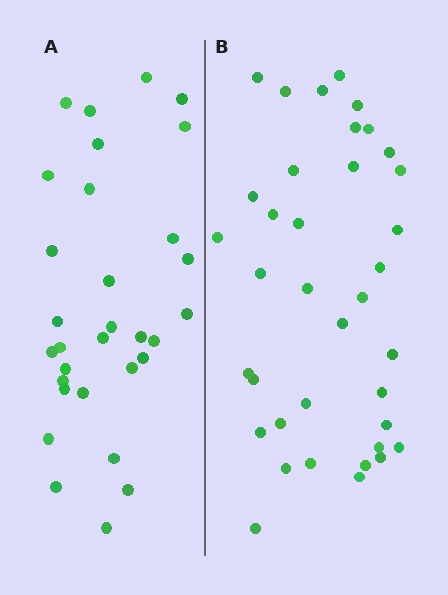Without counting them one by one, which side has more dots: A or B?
Region B (the right region) has more dots.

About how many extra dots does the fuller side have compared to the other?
Region B has about 6 more dots than region A.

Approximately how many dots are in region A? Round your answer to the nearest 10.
About 30 dots. (The exact count is 31, which rounds to 30.)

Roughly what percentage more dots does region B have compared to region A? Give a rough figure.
About 20% more.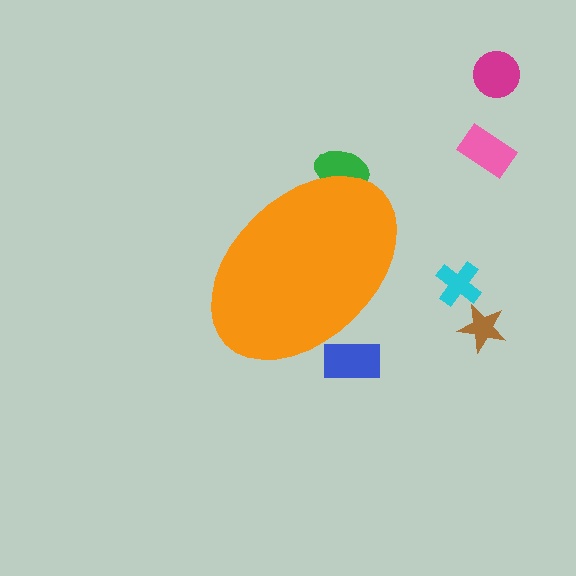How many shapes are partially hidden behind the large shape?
2 shapes are partially hidden.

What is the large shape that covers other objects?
An orange ellipse.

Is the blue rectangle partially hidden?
Yes, the blue rectangle is partially hidden behind the orange ellipse.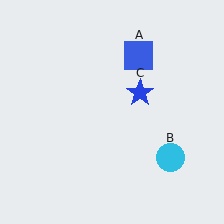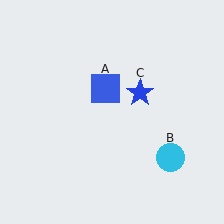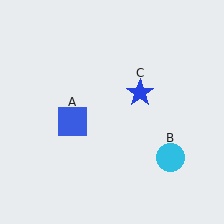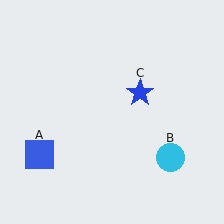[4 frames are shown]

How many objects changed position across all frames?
1 object changed position: blue square (object A).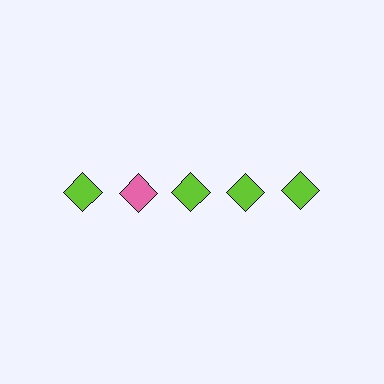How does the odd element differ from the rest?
It has a different color: pink instead of lime.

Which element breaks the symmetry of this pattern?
The pink diamond in the top row, second from left column breaks the symmetry. All other shapes are lime diamonds.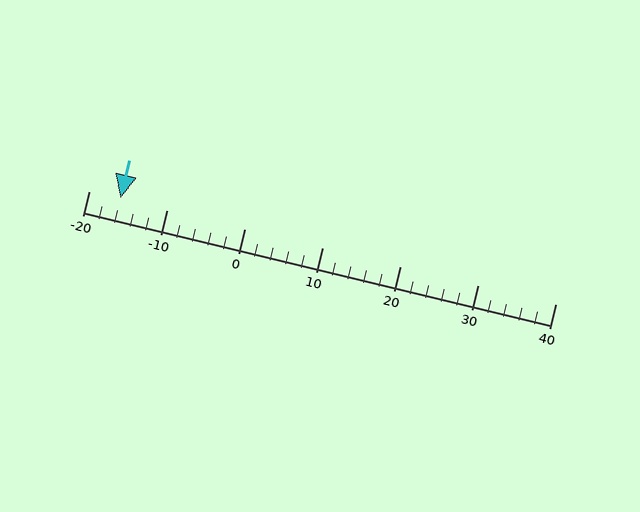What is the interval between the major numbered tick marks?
The major tick marks are spaced 10 units apart.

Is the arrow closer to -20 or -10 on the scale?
The arrow is closer to -20.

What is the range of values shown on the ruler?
The ruler shows values from -20 to 40.